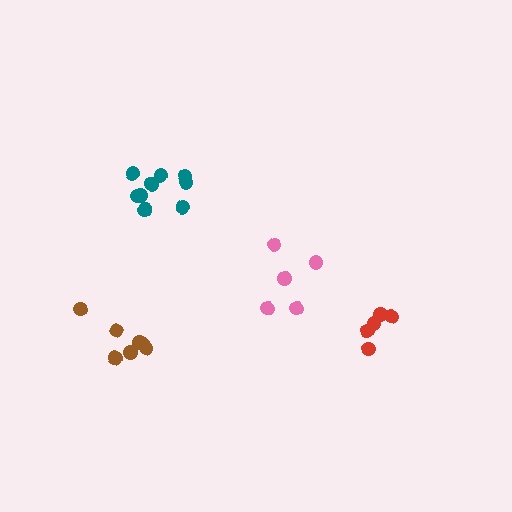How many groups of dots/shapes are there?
There are 4 groups.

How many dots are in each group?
Group 1: 7 dots, Group 2: 5 dots, Group 3: 9 dots, Group 4: 5 dots (26 total).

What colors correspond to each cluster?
The clusters are colored: brown, red, teal, pink.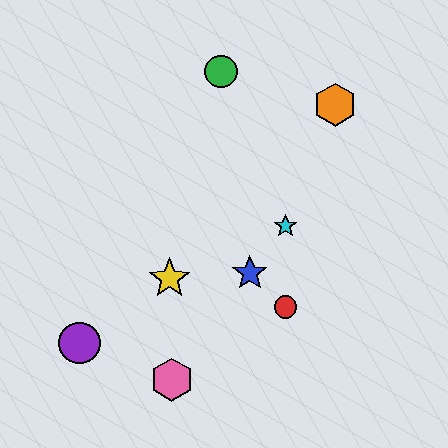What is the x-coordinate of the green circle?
The green circle is at x≈221.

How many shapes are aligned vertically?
2 shapes (the red circle, the cyan star) are aligned vertically.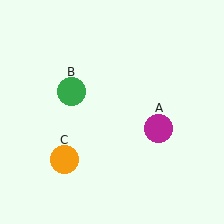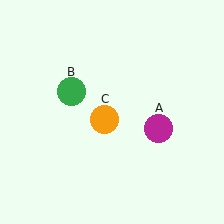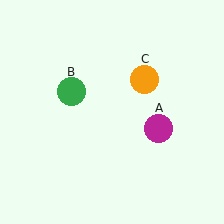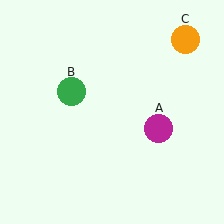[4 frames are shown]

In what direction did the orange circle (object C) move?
The orange circle (object C) moved up and to the right.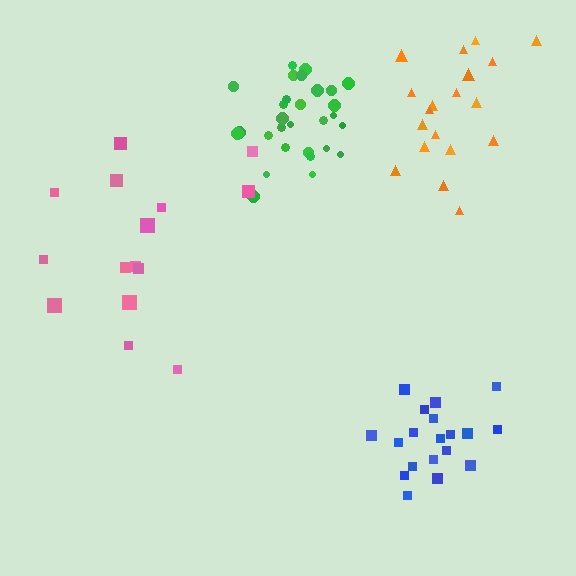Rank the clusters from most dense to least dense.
green, blue, orange, pink.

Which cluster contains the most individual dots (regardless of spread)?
Green (29).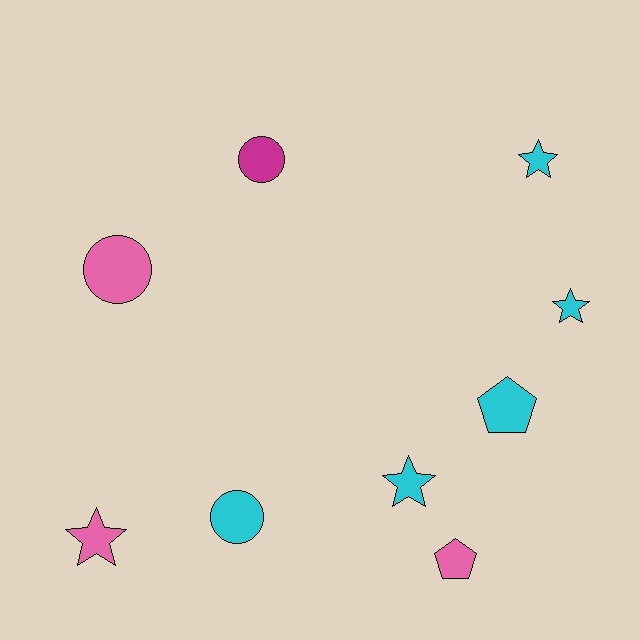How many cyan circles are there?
There is 1 cyan circle.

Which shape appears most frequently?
Star, with 4 objects.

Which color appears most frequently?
Cyan, with 5 objects.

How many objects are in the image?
There are 9 objects.